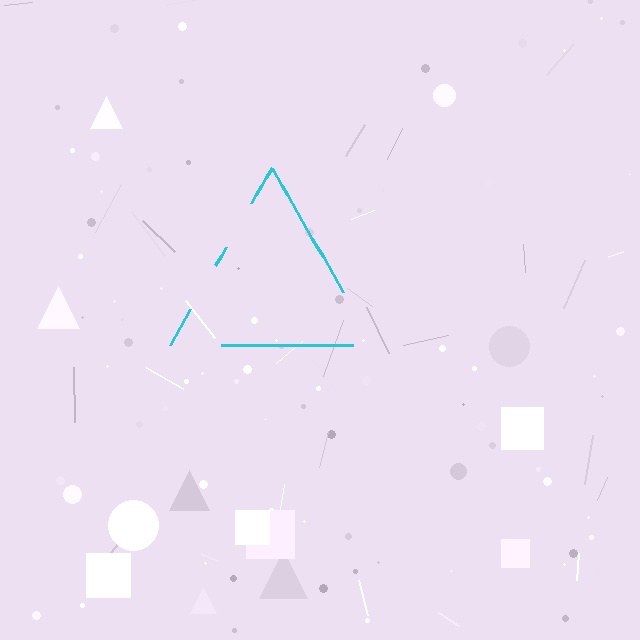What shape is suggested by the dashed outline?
The dashed outline suggests a triangle.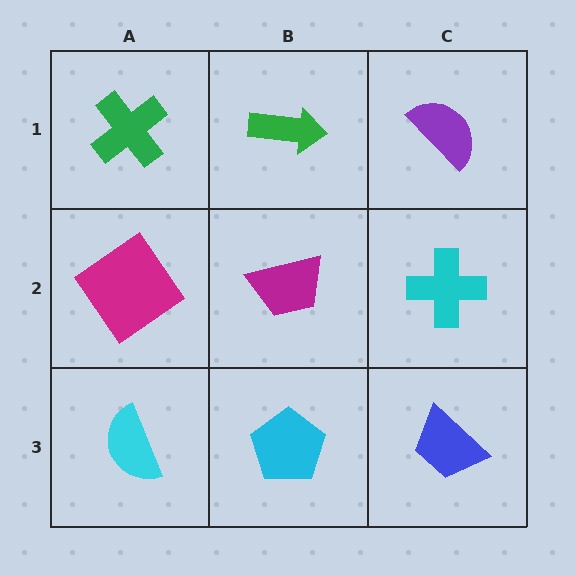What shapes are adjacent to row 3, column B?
A magenta trapezoid (row 2, column B), a cyan semicircle (row 3, column A), a blue trapezoid (row 3, column C).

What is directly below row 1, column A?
A magenta diamond.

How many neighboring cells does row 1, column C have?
2.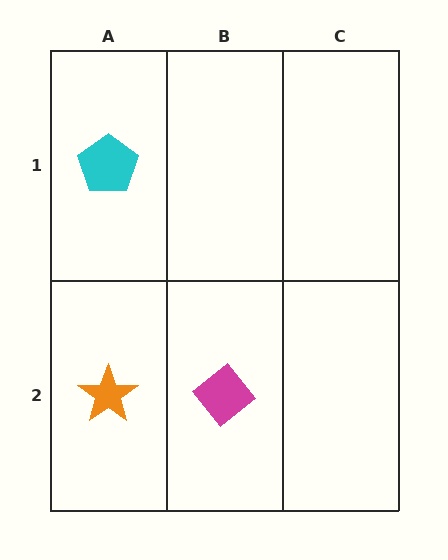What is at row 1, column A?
A cyan pentagon.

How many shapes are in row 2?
2 shapes.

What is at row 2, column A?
An orange star.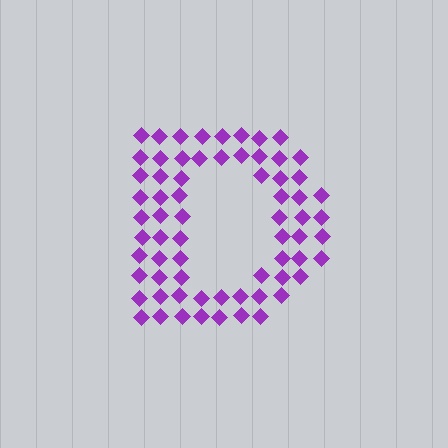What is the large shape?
The large shape is the letter D.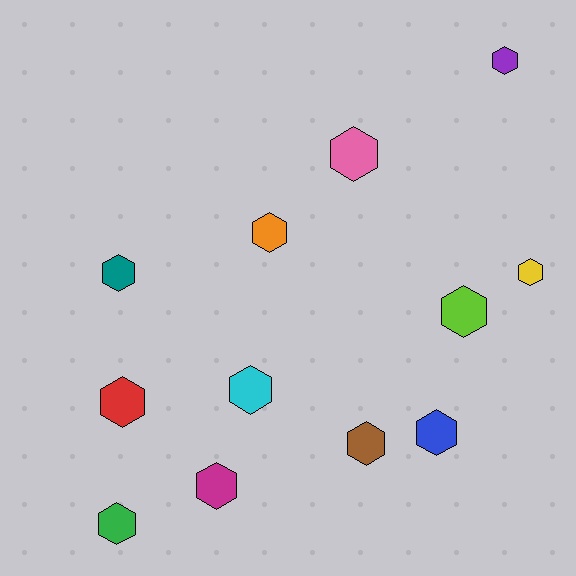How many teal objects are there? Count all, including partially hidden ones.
There is 1 teal object.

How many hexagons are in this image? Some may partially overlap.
There are 12 hexagons.